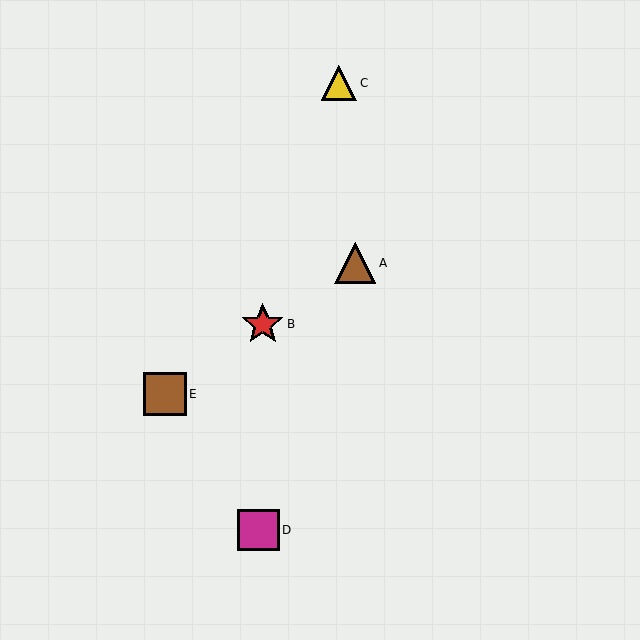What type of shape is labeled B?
Shape B is a red star.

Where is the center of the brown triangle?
The center of the brown triangle is at (355, 263).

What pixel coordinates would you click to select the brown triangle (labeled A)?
Click at (355, 263) to select the brown triangle A.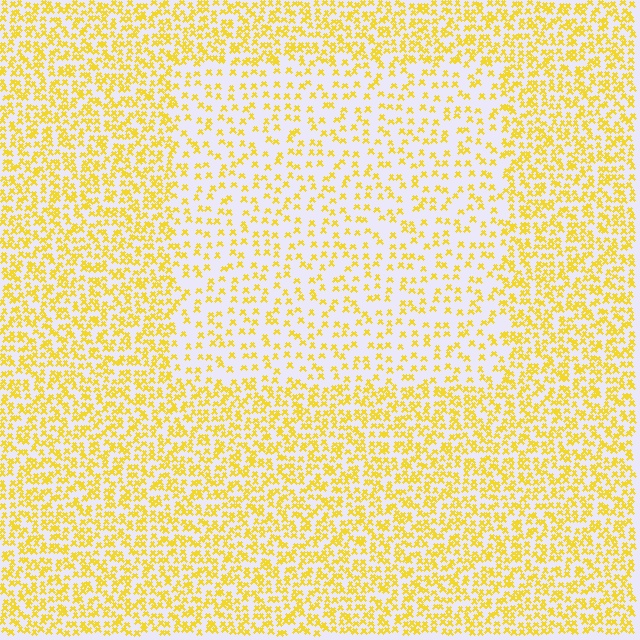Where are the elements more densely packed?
The elements are more densely packed outside the rectangle boundary.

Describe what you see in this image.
The image contains small yellow elements arranged at two different densities. A rectangle-shaped region is visible where the elements are less densely packed than the surrounding area.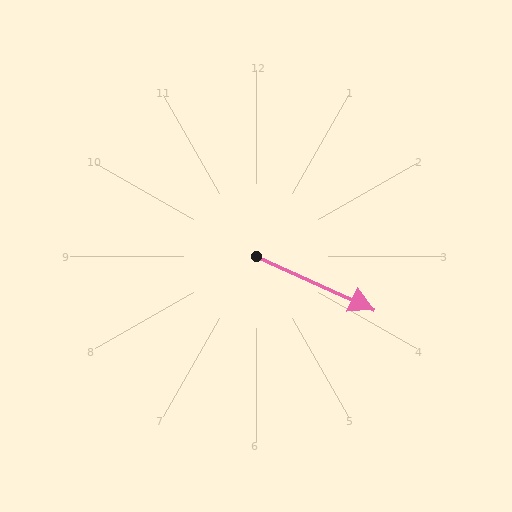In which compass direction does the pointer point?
Southeast.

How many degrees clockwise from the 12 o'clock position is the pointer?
Approximately 114 degrees.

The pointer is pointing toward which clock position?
Roughly 4 o'clock.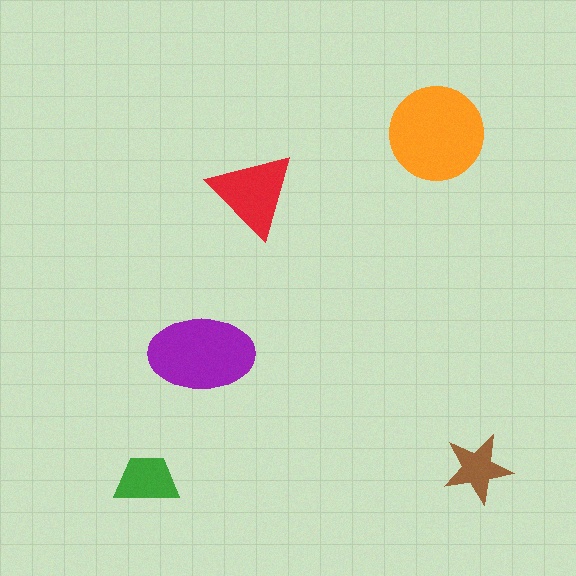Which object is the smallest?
The brown star.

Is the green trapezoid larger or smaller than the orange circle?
Smaller.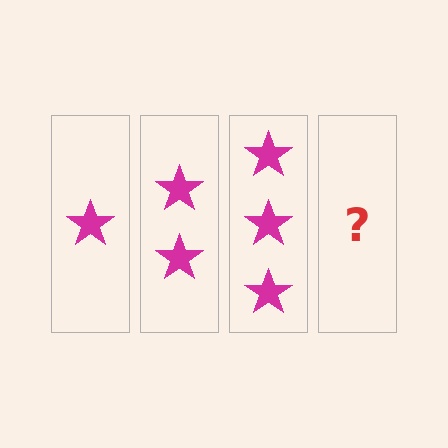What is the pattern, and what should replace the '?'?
The pattern is that each step adds one more star. The '?' should be 4 stars.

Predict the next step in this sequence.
The next step is 4 stars.